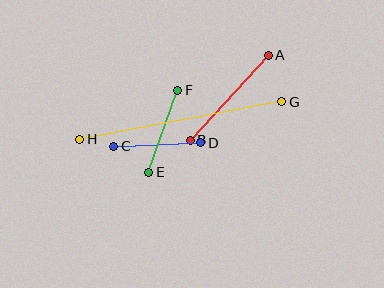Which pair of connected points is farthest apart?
Points G and H are farthest apart.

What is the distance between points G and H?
The distance is approximately 205 pixels.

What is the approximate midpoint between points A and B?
The midpoint is at approximately (229, 98) pixels.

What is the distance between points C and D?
The distance is approximately 87 pixels.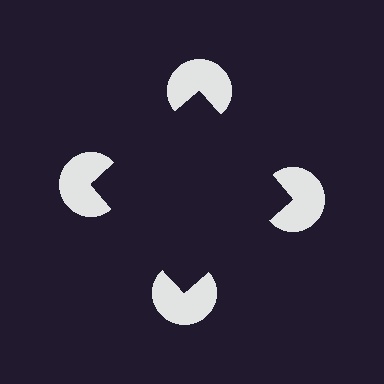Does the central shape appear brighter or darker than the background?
It typically appears slightly darker than the background, even though no actual brightness change is drawn.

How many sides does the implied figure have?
4 sides.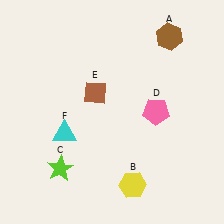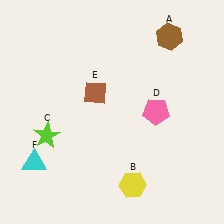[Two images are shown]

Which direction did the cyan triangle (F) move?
The cyan triangle (F) moved left.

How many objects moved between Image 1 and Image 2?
2 objects moved between the two images.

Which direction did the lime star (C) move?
The lime star (C) moved up.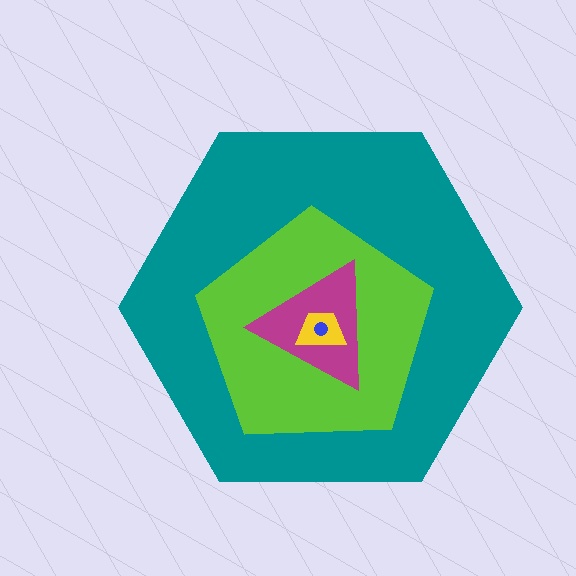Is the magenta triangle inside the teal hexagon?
Yes.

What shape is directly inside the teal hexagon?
The lime pentagon.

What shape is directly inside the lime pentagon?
The magenta triangle.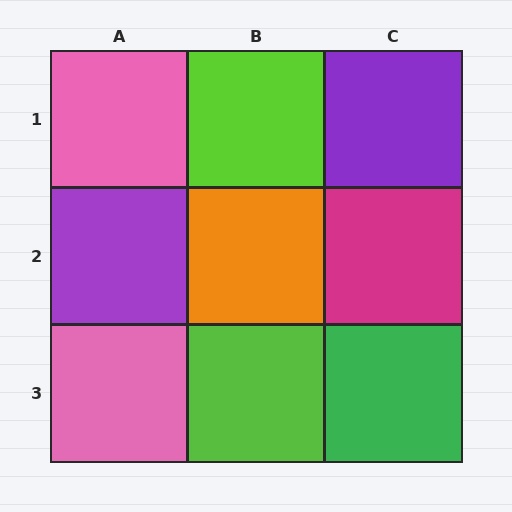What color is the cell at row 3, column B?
Lime.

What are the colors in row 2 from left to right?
Purple, orange, magenta.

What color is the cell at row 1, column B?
Lime.